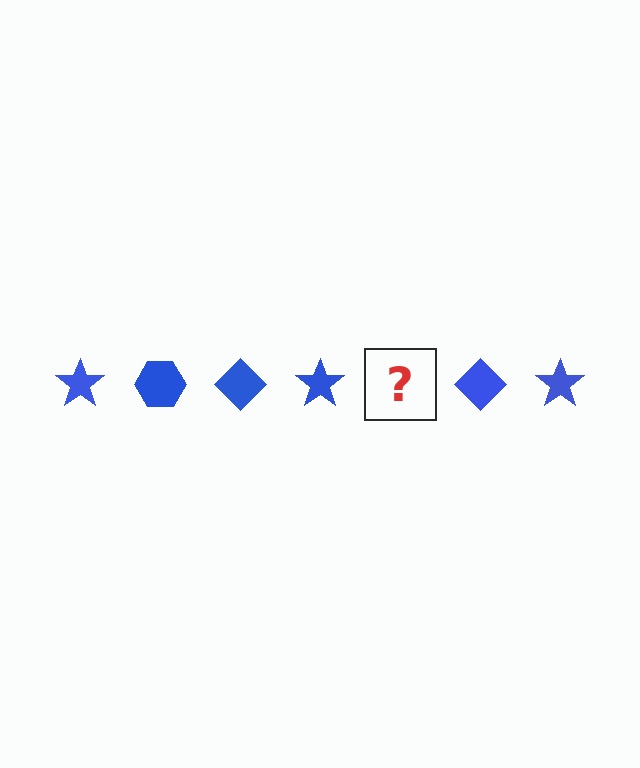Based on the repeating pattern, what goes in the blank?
The blank should be a blue hexagon.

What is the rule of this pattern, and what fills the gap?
The rule is that the pattern cycles through star, hexagon, diamond shapes in blue. The gap should be filled with a blue hexagon.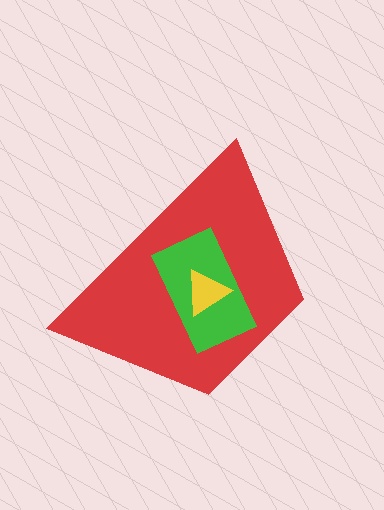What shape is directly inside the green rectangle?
The yellow triangle.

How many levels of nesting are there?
3.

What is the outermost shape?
The red trapezoid.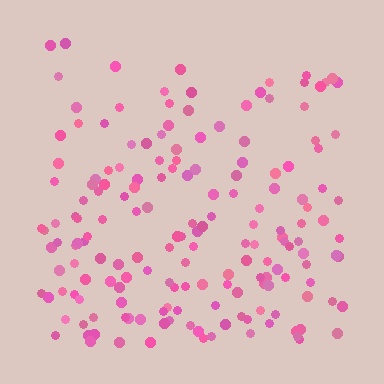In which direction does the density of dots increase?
From top to bottom, with the bottom side densest.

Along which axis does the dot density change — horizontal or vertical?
Vertical.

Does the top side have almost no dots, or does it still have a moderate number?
Still a moderate number, just noticeably fewer than the bottom.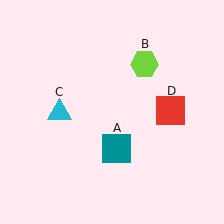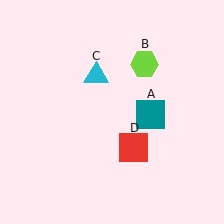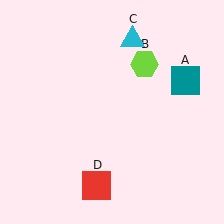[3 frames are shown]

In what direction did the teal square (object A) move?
The teal square (object A) moved up and to the right.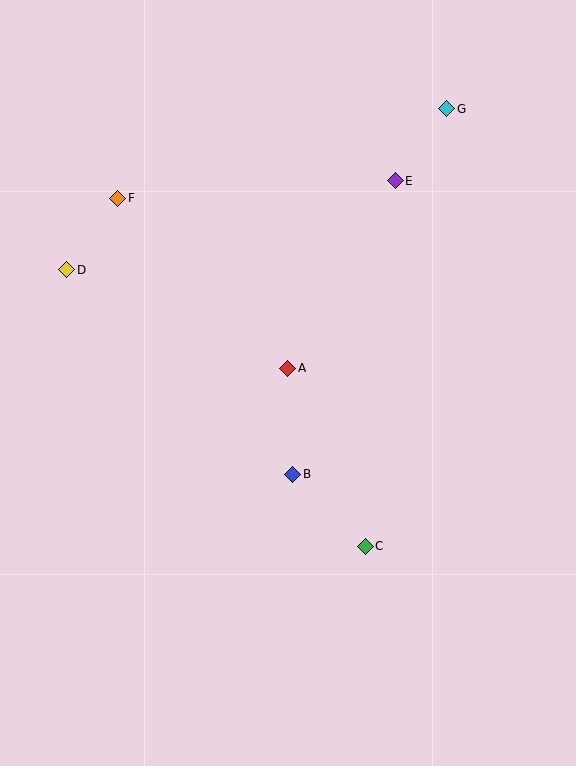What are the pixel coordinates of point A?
Point A is at (288, 368).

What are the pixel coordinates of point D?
Point D is at (67, 270).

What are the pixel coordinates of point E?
Point E is at (395, 181).